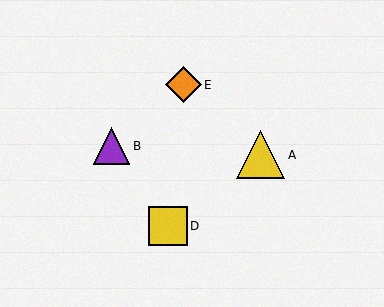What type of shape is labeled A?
Shape A is a yellow triangle.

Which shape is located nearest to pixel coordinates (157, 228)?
The yellow square (labeled D) at (168, 226) is nearest to that location.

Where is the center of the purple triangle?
The center of the purple triangle is at (112, 146).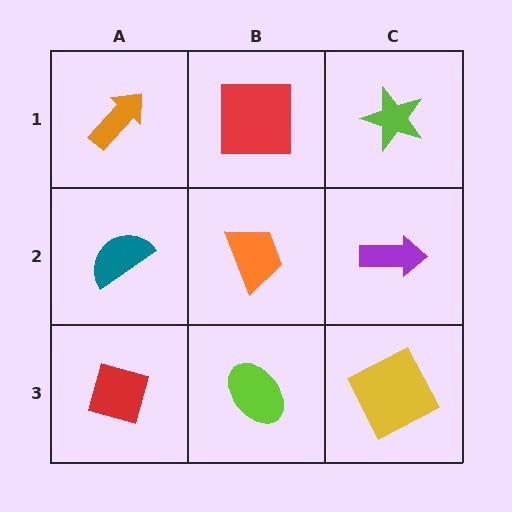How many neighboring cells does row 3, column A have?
2.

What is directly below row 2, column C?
A yellow square.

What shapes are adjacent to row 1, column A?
A teal semicircle (row 2, column A), a red square (row 1, column B).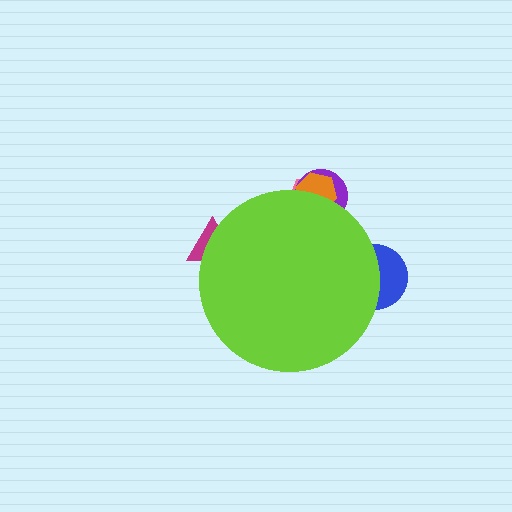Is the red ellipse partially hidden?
Yes, the red ellipse is partially hidden behind the lime circle.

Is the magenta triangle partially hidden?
Yes, the magenta triangle is partially hidden behind the lime circle.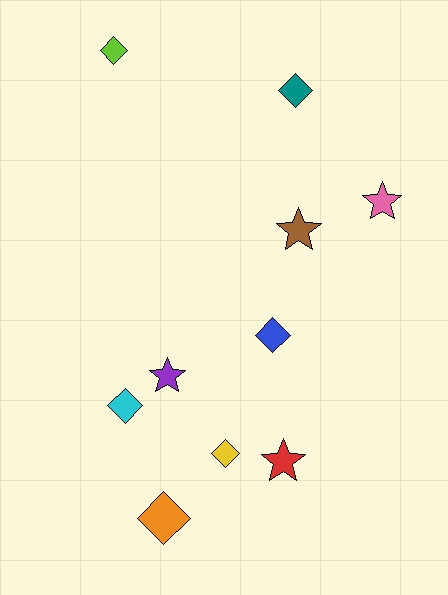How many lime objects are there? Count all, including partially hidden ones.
There is 1 lime object.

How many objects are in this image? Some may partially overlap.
There are 10 objects.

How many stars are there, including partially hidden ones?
There are 4 stars.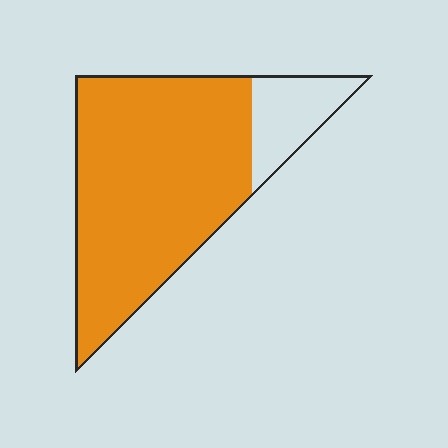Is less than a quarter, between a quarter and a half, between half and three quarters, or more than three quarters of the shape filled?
More than three quarters.